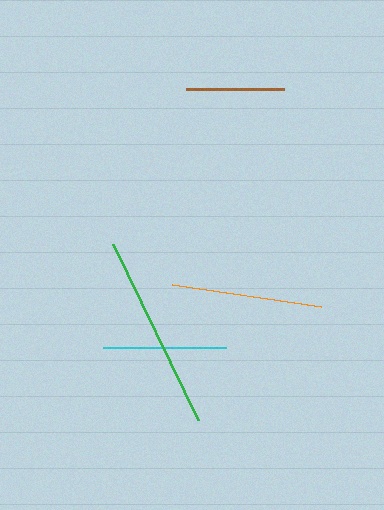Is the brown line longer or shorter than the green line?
The green line is longer than the brown line.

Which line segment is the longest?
The green line is the longest at approximately 195 pixels.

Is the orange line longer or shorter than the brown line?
The orange line is longer than the brown line.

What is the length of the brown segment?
The brown segment is approximately 99 pixels long.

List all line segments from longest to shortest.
From longest to shortest: green, orange, cyan, brown.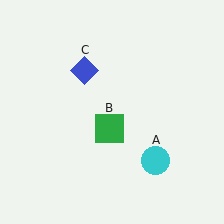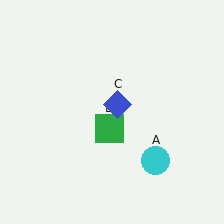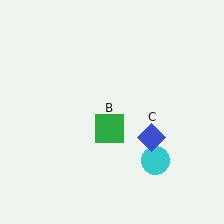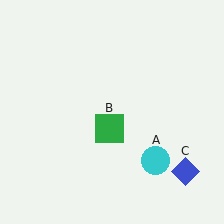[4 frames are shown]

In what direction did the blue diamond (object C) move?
The blue diamond (object C) moved down and to the right.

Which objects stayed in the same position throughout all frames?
Cyan circle (object A) and green square (object B) remained stationary.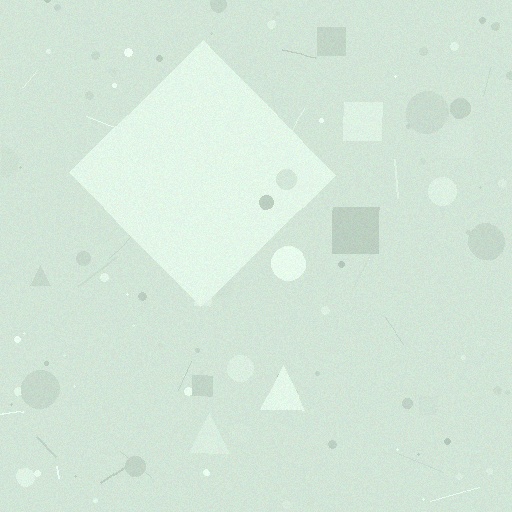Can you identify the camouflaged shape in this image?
The camouflaged shape is a diamond.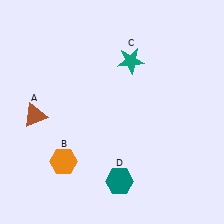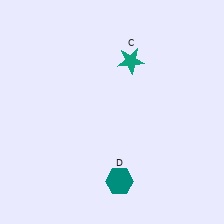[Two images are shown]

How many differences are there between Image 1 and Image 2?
There are 2 differences between the two images.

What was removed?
The orange hexagon (B), the brown triangle (A) were removed in Image 2.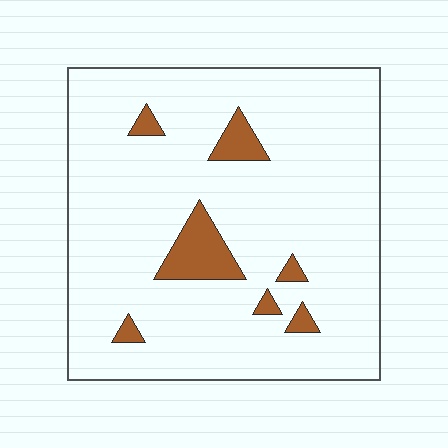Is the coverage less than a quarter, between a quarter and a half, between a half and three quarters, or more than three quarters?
Less than a quarter.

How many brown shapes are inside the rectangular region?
7.